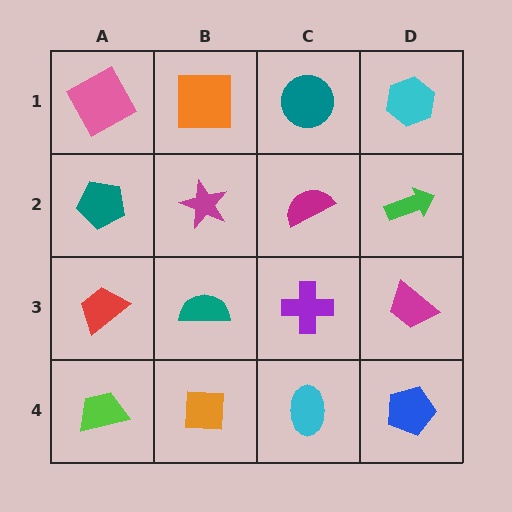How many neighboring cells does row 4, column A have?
2.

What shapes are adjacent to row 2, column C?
A teal circle (row 1, column C), a purple cross (row 3, column C), a magenta star (row 2, column B), a green arrow (row 2, column D).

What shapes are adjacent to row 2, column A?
A pink square (row 1, column A), a red trapezoid (row 3, column A), a magenta star (row 2, column B).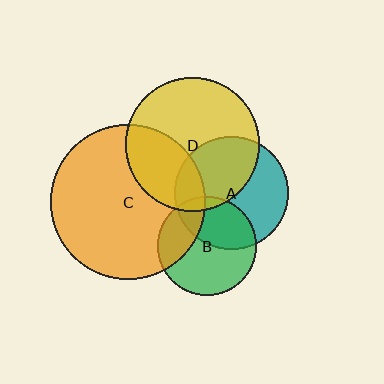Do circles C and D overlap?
Yes.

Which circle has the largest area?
Circle C (orange).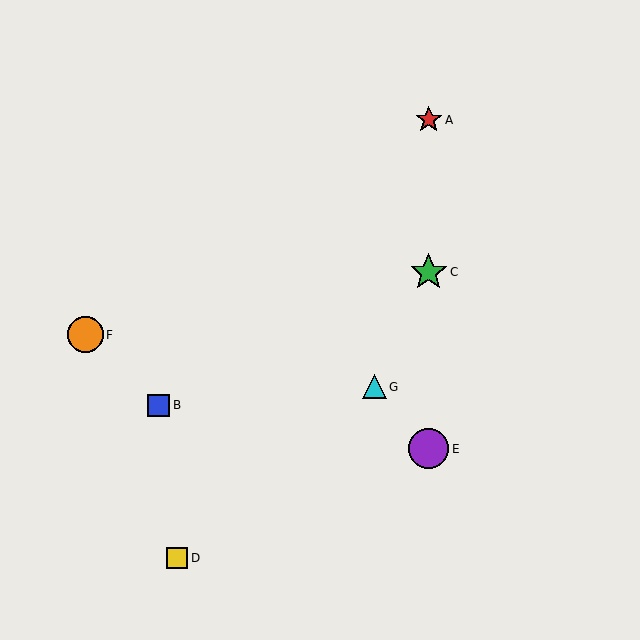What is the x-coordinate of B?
Object B is at x≈159.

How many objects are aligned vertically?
3 objects (A, C, E) are aligned vertically.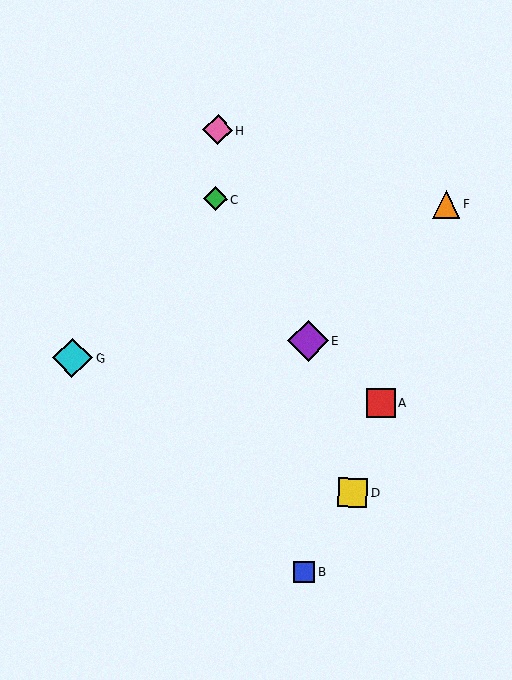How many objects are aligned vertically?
2 objects (B, E) are aligned vertically.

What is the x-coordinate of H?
Object H is at x≈218.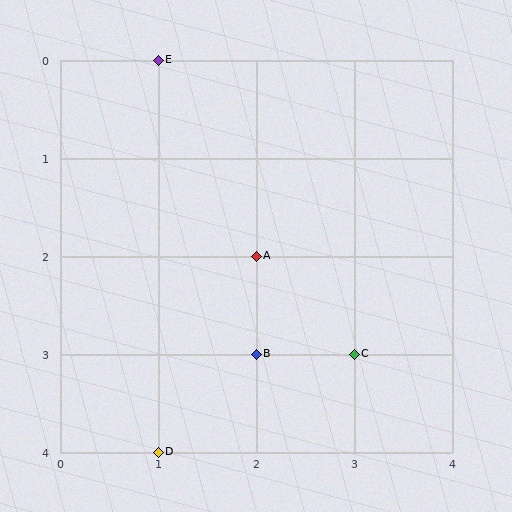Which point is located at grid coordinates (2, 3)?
Point B is at (2, 3).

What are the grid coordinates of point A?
Point A is at grid coordinates (2, 2).